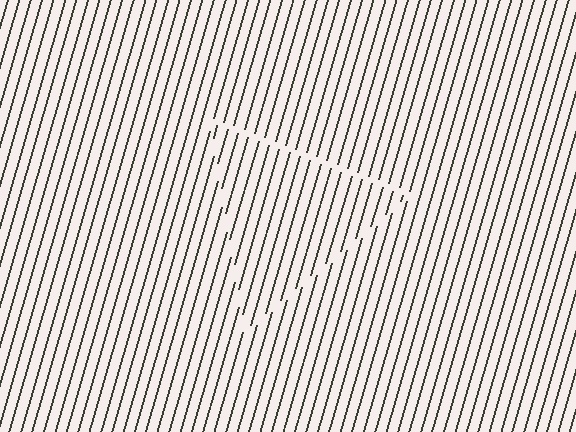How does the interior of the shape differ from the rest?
The interior of the shape contains the same grating, shifted by half a period — the contour is defined by the phase discontinuity where line-ends from the inner and outer gratings abut.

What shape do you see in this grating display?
An illusory triangle. The interior of the shape contains the same grating, shifted by half a period — the contour is defined by the phase discontinuity where line-ends from the inner and outer gratings abut.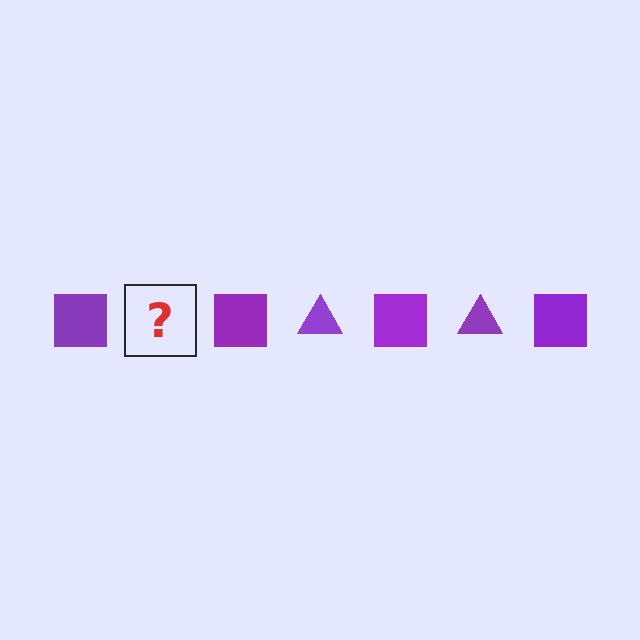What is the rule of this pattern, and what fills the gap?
The rule is that the pattern cycles through square, triangle shapes in purple. The gap should be filled with a purple triangle.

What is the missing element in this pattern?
The missing element is a purple triangle.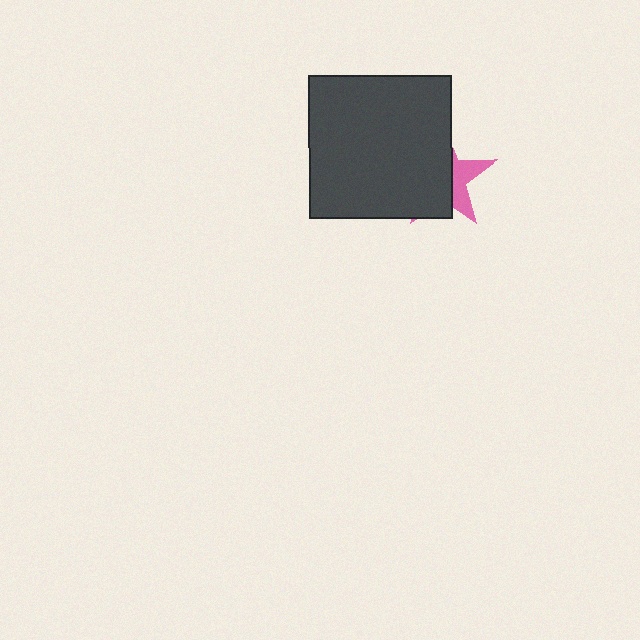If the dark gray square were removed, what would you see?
You would see the complete pink star.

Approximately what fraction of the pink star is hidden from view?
Roughly 67% of the pink star is hidden behind the dark gray square.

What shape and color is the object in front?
The object in front is a dark gray square.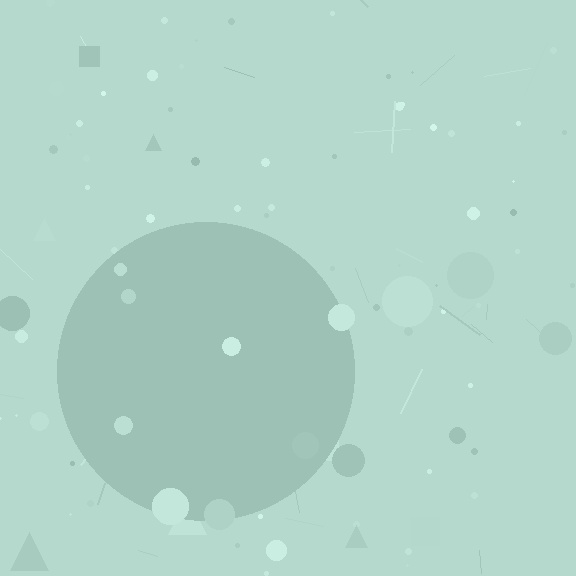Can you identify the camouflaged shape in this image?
The camouflaged shape is a circle.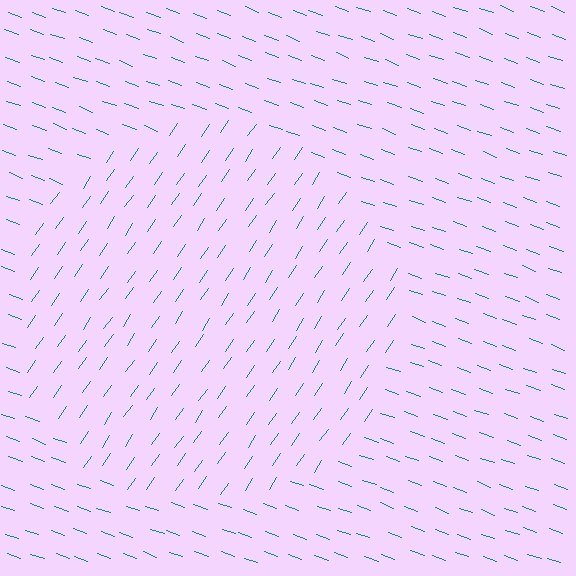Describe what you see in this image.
The image is filled with small teal line segments. A circle region in the image has lines oriented differently from the surrounding lines, creating a visible texture boundary.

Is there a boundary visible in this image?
Yes, there is a texture boundary formed by a change in line orientation.